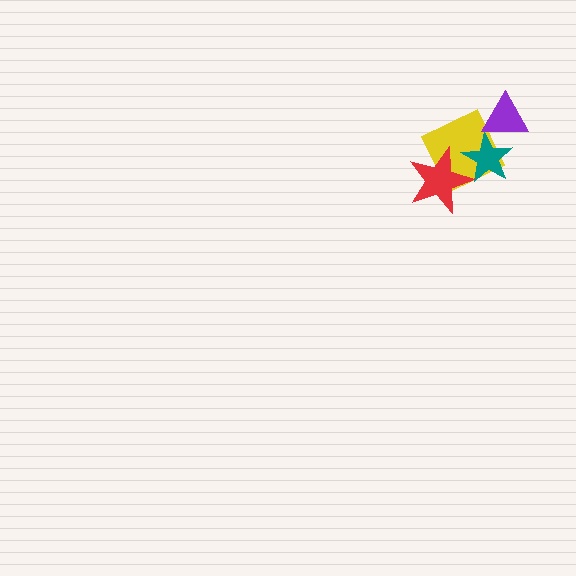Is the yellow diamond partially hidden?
Yes, it is partially covered by another shape.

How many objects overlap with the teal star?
3 objects overlap with the teal star.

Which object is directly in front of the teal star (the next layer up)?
The purple triangle is directly in front of the teal star.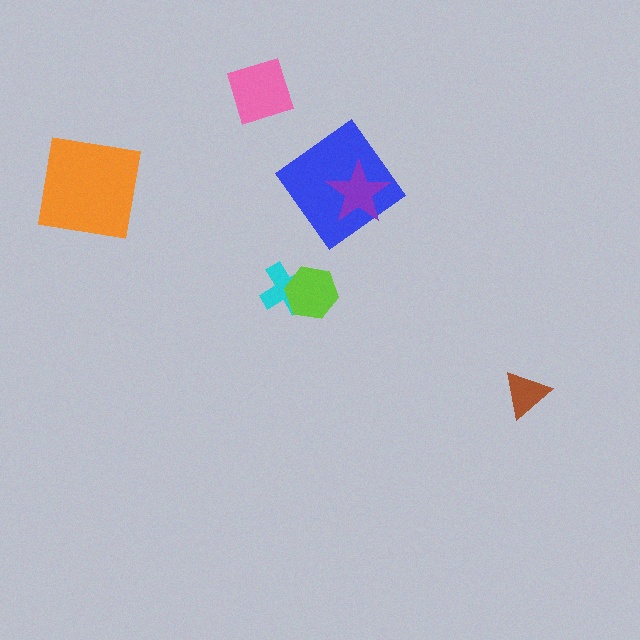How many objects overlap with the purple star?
1 object overlaps with the purple star.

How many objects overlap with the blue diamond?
1 object overlaps with the blue diamond.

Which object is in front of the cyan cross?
The lime hexagon is in front of the cyan cross.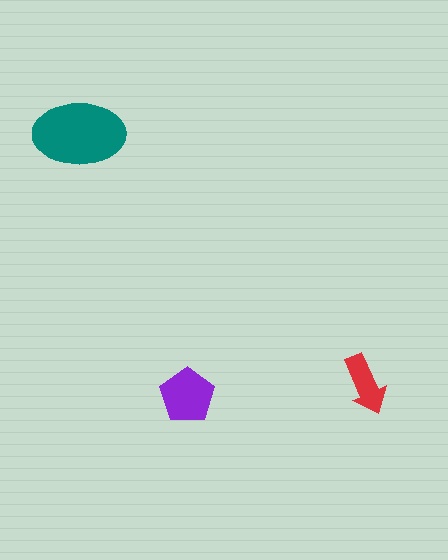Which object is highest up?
The teal ellipse is topmost.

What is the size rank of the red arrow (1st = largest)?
3rd.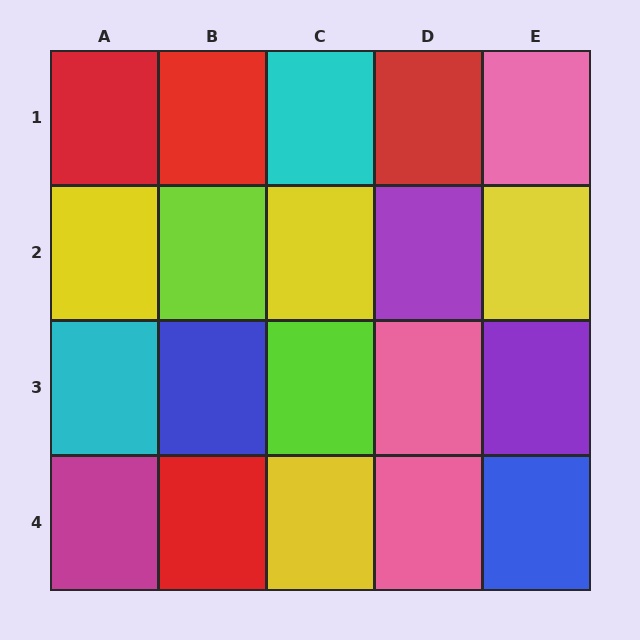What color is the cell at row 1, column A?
Red.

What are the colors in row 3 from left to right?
Cyan, blue, lime, pink, purple.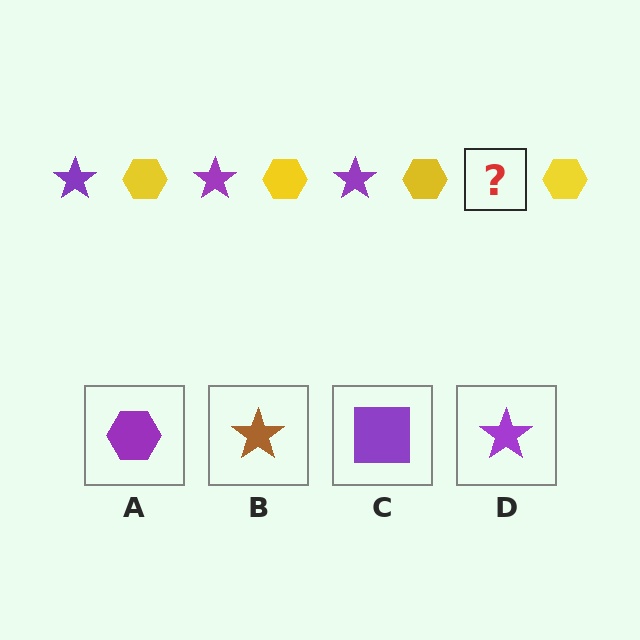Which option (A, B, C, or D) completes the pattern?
D.